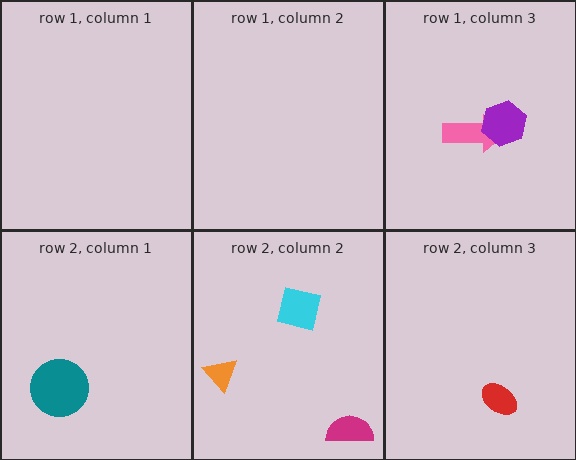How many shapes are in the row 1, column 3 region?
2.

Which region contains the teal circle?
The row 2, column 1 region.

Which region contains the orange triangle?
The row 2, column 2 region.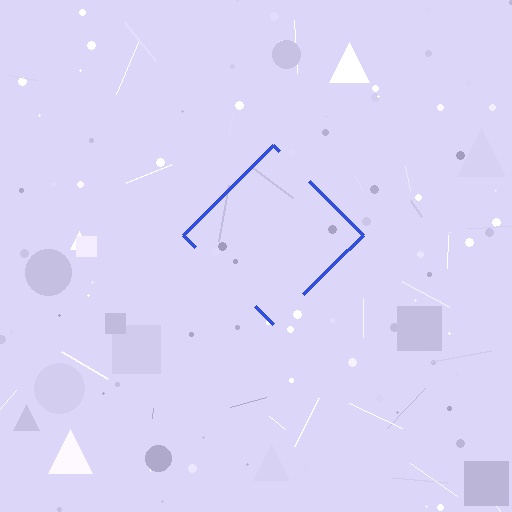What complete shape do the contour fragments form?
The contour fragments form a diamond.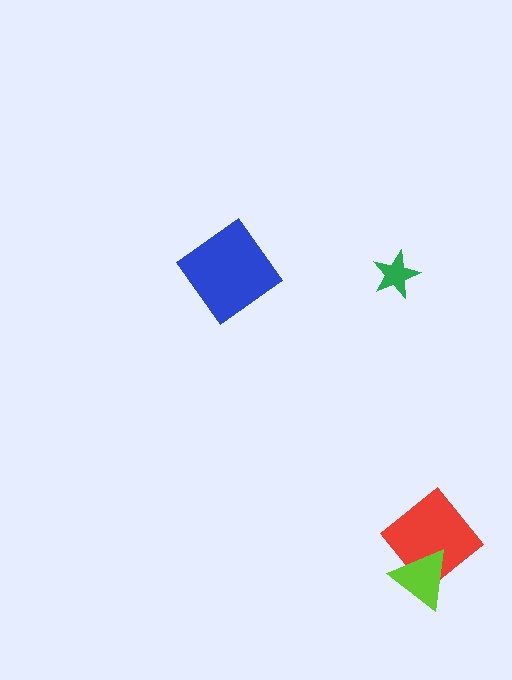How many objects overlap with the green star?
0 objects overlap with the green star.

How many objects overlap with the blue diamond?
0 objects overlap with the blue diamond.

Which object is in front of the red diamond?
The lime triangle is in front of the red diamond.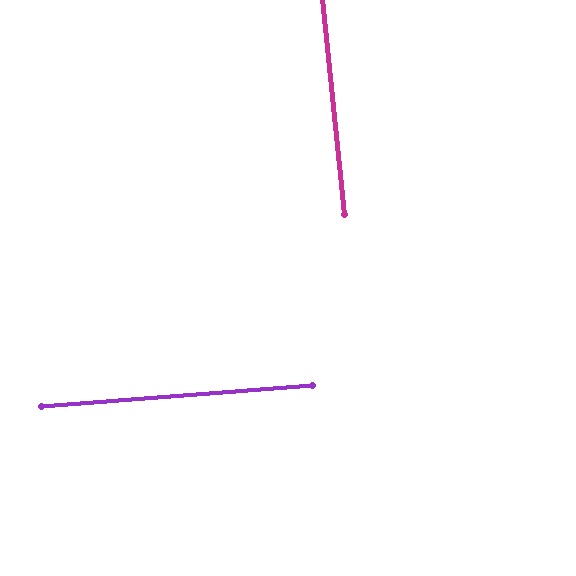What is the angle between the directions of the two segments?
Approximately 88 degrees.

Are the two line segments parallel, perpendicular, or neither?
Perpendicular — they meet at approximately 88°.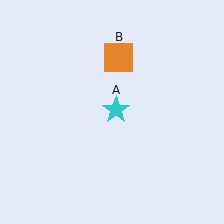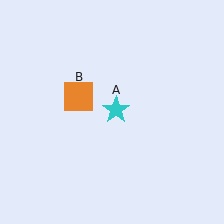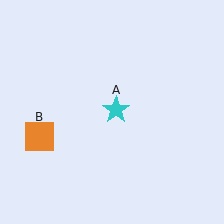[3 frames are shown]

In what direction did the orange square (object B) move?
The orange square (object B) moved down and to the left.